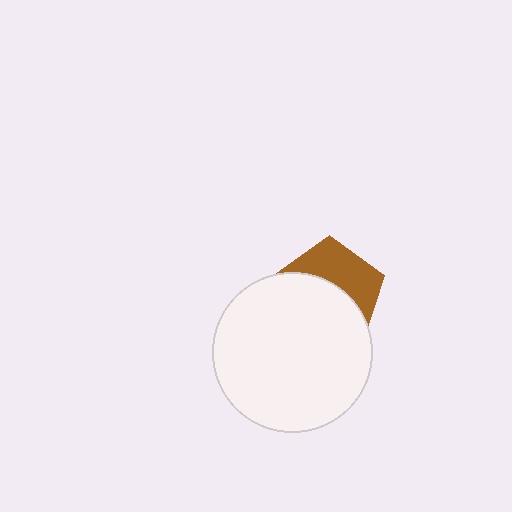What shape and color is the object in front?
The object in front is a white circle.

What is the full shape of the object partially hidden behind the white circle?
The partially hidden object is a brown pentagon.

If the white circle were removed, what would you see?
You would see the complete brown pentagon.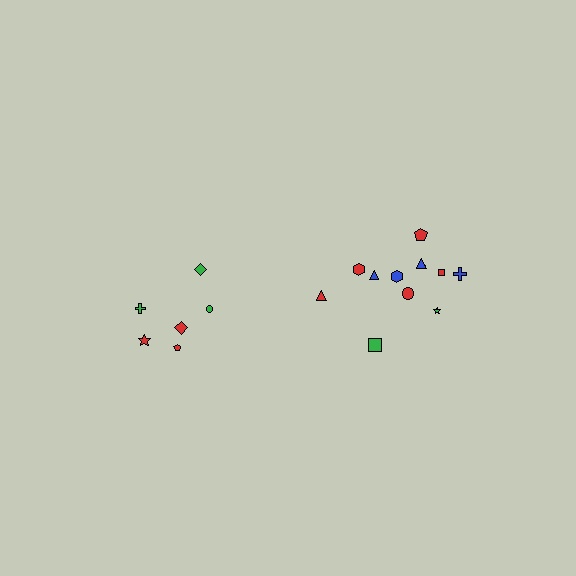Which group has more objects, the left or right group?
The right group.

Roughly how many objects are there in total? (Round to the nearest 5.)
Roughly 20 objects in total.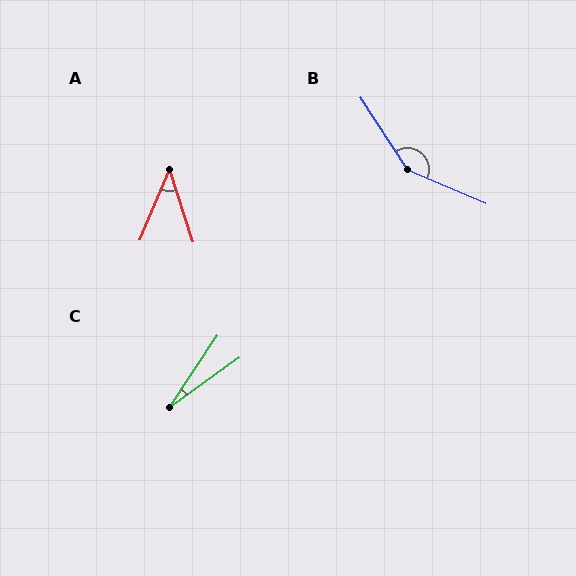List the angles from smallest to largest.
C (21°), A (41°), B (147°).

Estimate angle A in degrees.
Approximately 41 degrees.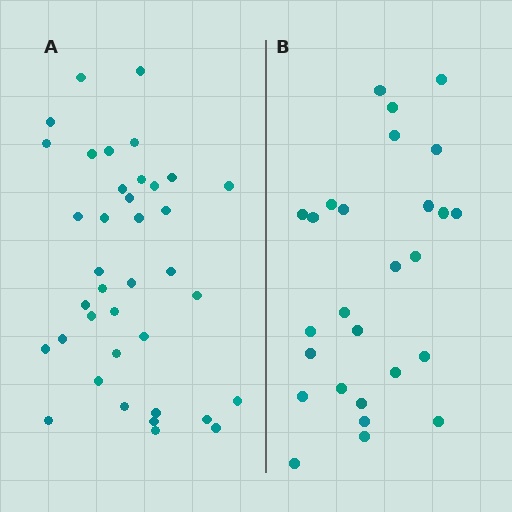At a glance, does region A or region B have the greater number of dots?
Region A (the left region) has more dots.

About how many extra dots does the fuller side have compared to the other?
Region A has roughly 12 or so more dots than region B.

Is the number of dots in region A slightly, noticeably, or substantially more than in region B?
Region A has noticeably more, but not dramatically so. The ratio is roughly 1.4 to 1.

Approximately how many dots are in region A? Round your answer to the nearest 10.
About 40 dots. (The exact count is 38, which rounds to 40.)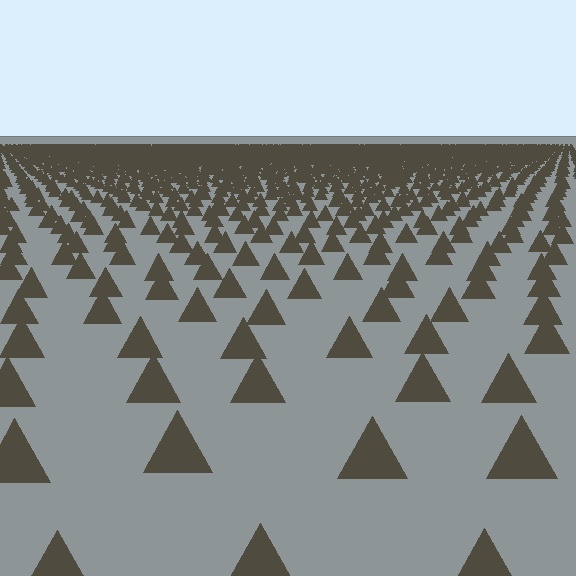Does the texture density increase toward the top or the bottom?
Density increases toward the top.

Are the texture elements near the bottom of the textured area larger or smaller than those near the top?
Larger. Near the bottom, elements are closer to the viewer and appear at a bigger on-screen size.